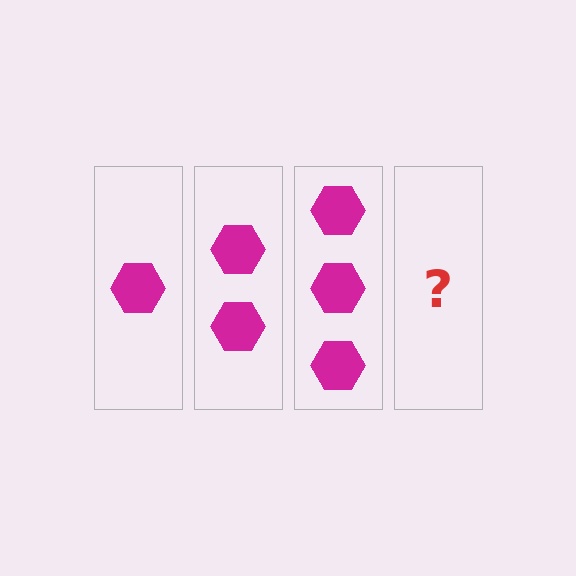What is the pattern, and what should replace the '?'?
The pattern is that each step adds one more hexagon. The '?' should be 4 hexagons.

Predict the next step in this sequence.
The next step is 4 hexagons.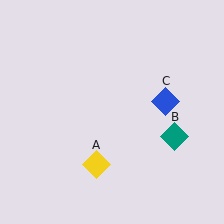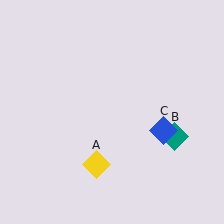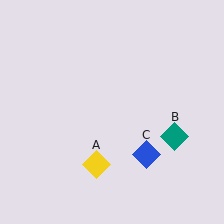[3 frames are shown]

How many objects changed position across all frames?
1 object changed position: blue diamond (object C).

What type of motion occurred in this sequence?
The blue diamond (object C) rotated clockwise around the center of the scene.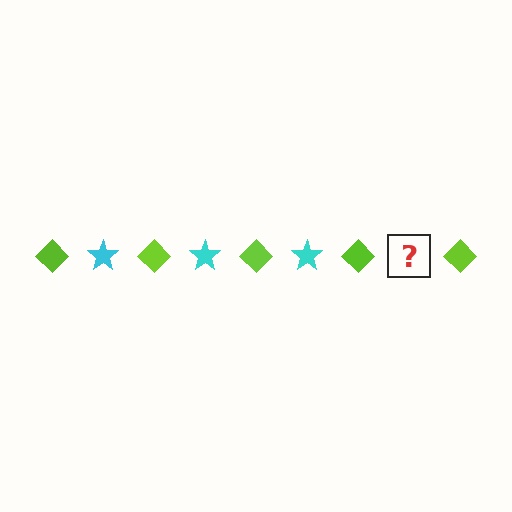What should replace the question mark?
The question mark should be replaced with a cyan star.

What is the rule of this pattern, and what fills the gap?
The rule is that the pattern alternates between lime diamond and cyan star. The gap should be filled with a cyan star.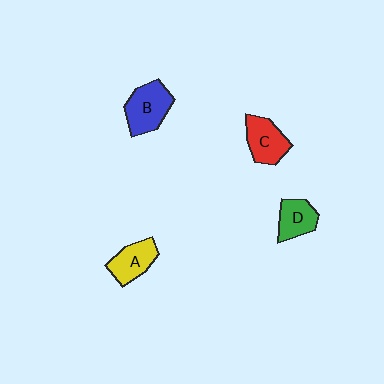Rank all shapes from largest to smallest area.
From largest to smallest: B (blue), C (red), A (yellow), D (green).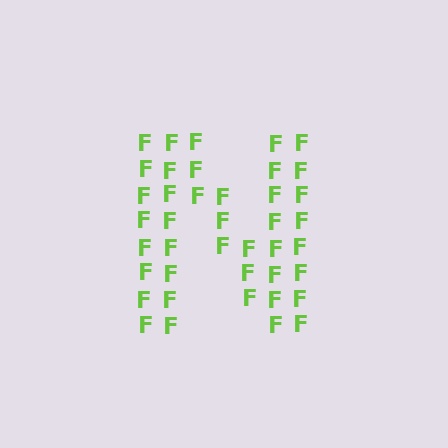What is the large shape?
The large shape is the letter N.